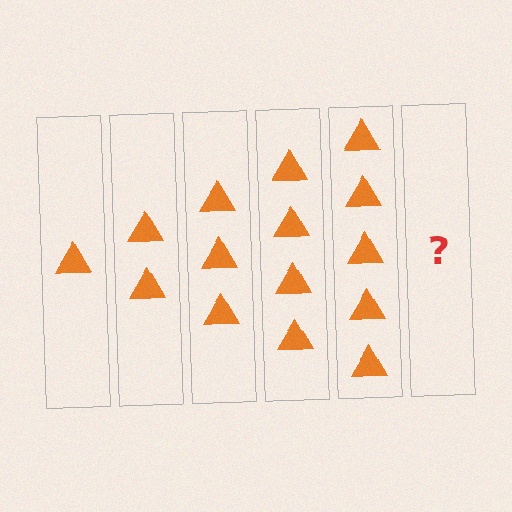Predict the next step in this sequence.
The next step is 6 triangles.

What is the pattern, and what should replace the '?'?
The pattern is that each step adds one more triangle. The '?' should be 6 triangles.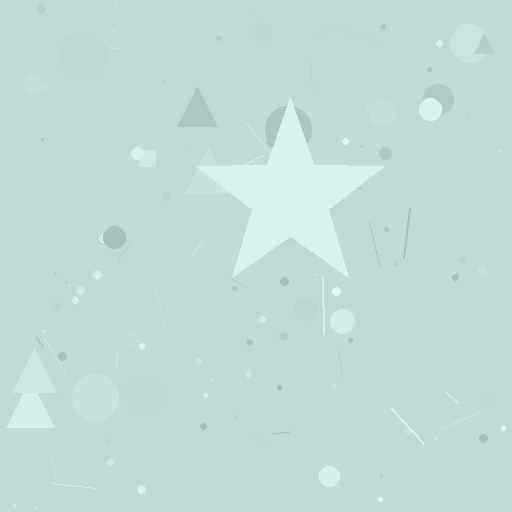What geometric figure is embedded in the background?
A star is embedded in the background.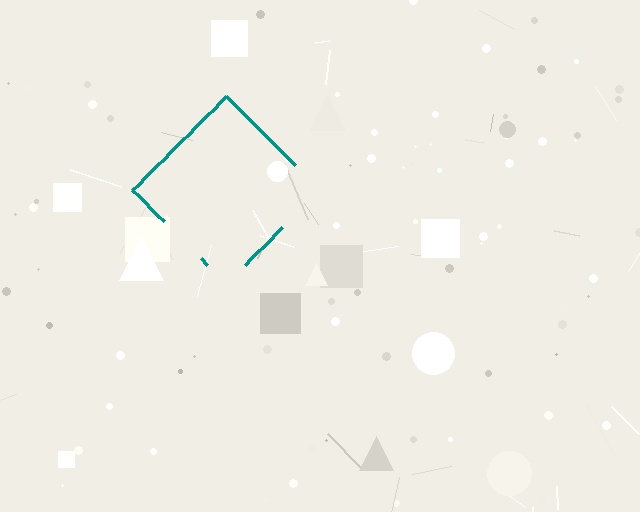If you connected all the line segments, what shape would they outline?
They would outline a diamond.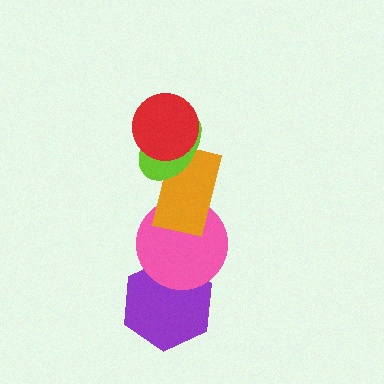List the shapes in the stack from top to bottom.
From top to bottom: the red circle, the lime ellipse, the orange rectangle, the pink circle, the purple hexagon.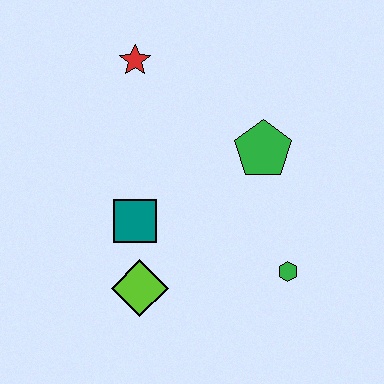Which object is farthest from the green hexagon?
The red star is farthest from the green hexagon.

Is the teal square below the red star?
Yes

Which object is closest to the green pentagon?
The green hexagon is closest to the green pentagon.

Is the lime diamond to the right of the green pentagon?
No